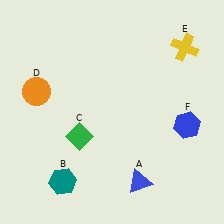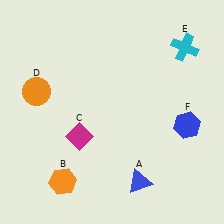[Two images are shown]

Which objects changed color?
B changed from teal to orange. C changed from green to magenta. E changed from yellow to cyan.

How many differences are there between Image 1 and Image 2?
There are 3 differences between the two images.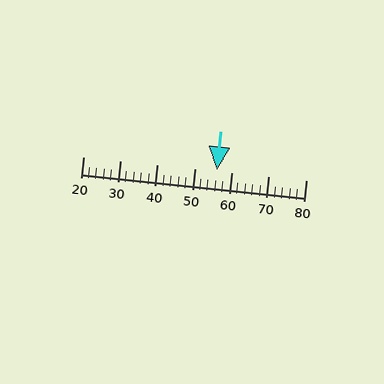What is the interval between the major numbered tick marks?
The major tick marks are spaced 10 units apart.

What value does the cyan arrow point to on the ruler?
The cyan arrow points to approximately 56.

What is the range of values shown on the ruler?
The ruler shows values from 20 to 80.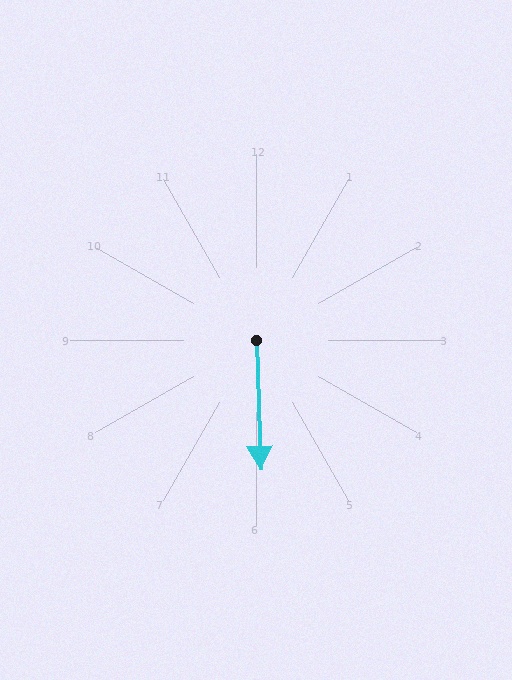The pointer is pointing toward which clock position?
Roughly 6 o'clock.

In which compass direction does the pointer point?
South.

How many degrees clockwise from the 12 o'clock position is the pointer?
Approximately 178 degrees.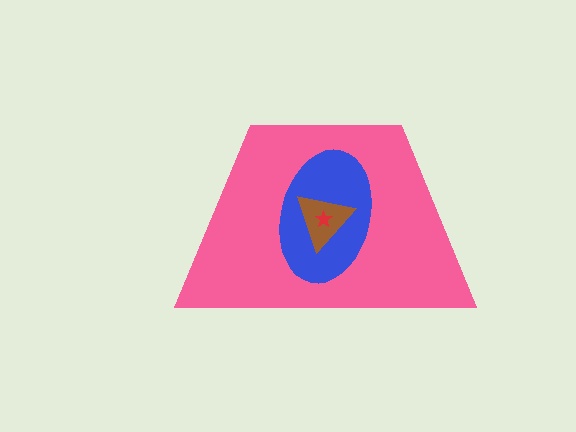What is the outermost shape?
The pink trapezoid.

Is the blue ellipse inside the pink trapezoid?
Yes.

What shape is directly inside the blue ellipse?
The brown triangle.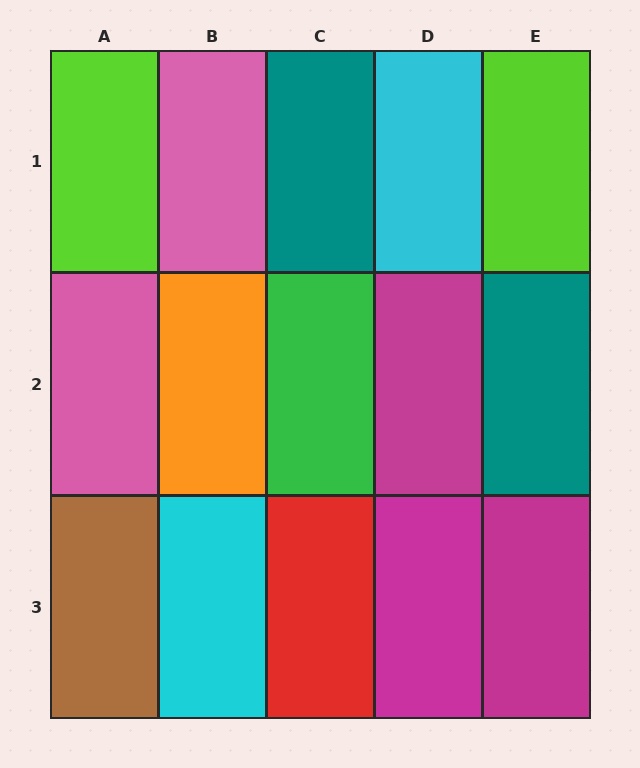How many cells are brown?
1 cell is brown.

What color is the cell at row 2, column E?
Teal.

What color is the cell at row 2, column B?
Orange.